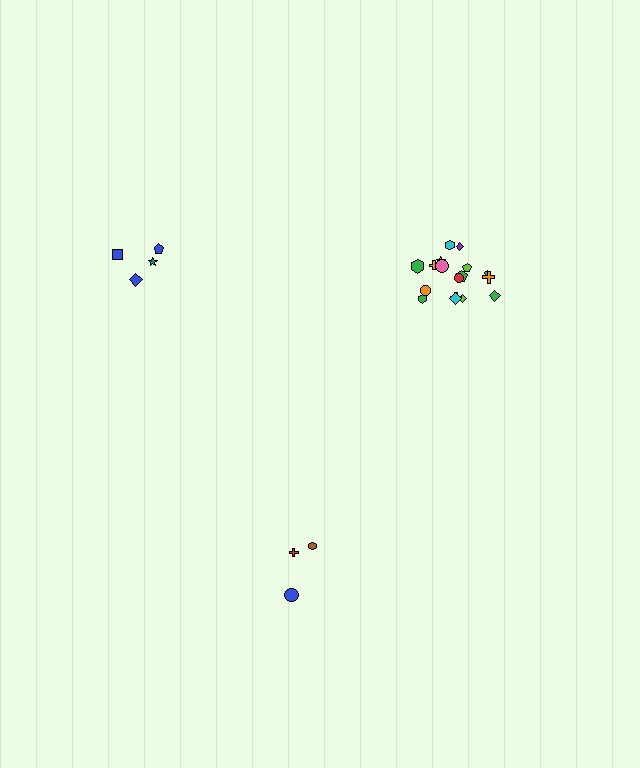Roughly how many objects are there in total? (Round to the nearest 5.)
Roughly 25 objects in total.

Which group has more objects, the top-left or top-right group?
The top-right group.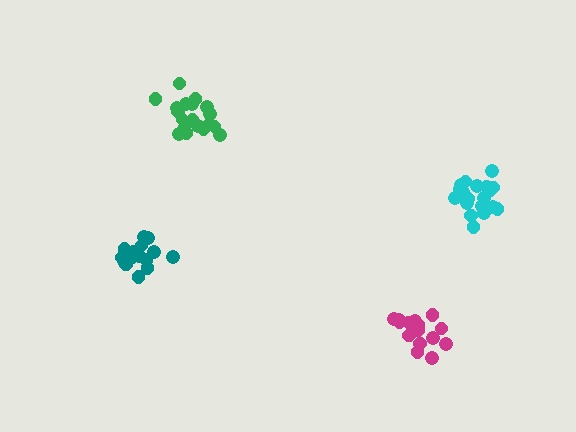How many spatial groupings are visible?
There are 4 spatial groupings.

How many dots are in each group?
Group 1: 15 dots, Group 2: 15 dots, Group 3: 19 dots, Group 4: 19 dots (68 total).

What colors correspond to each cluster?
The clusters are colored: magenta, teal, green, cyan.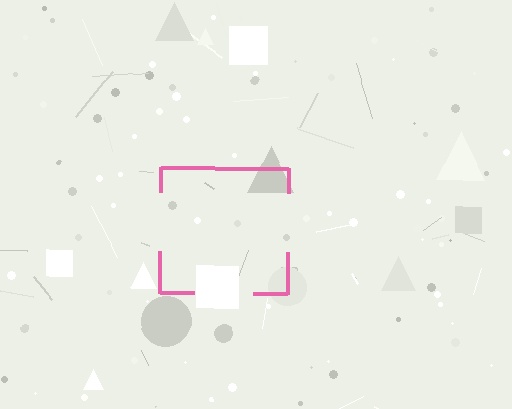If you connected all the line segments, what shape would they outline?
They would outline a square.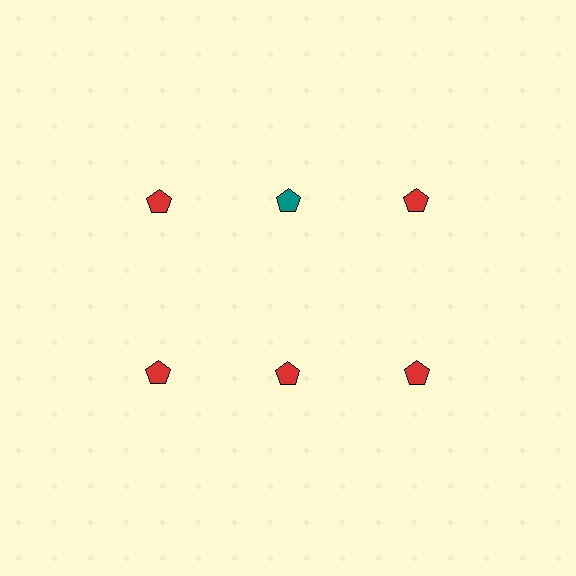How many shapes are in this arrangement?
There are 6 shapes arranged in a grid pattern.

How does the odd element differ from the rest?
It has a different color: teal instead of red.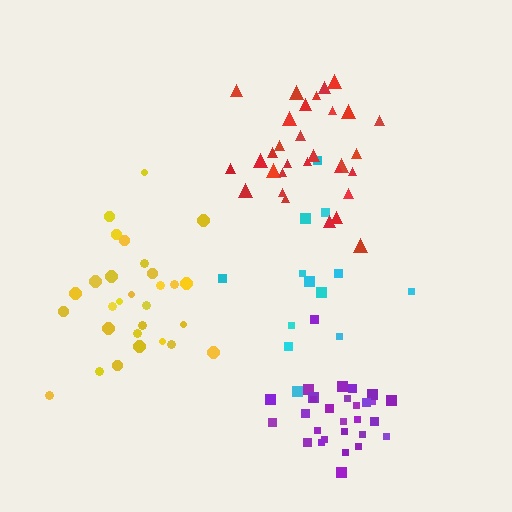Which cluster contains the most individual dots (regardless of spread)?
Red (31).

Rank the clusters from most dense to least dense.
purple, red, yellow, cyan.